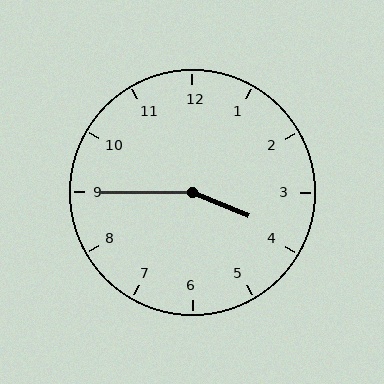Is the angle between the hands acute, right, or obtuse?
It is obtuse.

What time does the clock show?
3:45.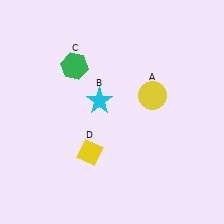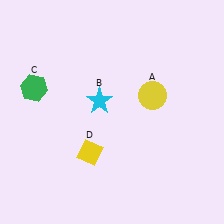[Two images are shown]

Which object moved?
The green hexagon (C) moved left.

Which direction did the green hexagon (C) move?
The green hexagon (C) moved left.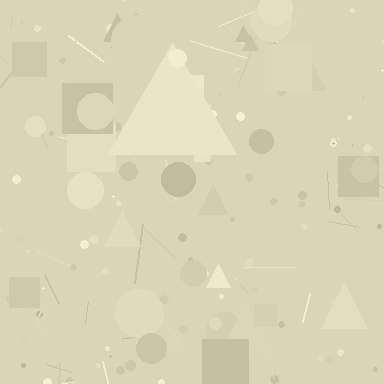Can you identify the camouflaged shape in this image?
The camouflaged shape is a triangle.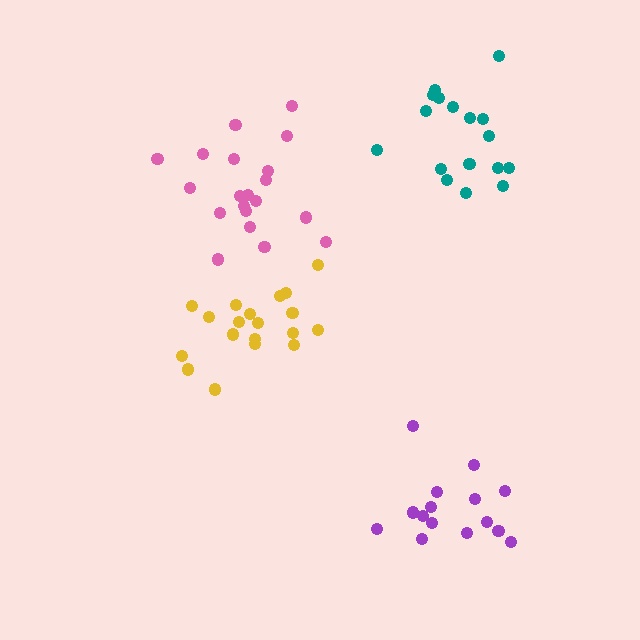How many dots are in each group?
Group 1: 19 dots, Group 2: 20 dots, Group 3: 17 dots, Group 4: 15 dots (71 total).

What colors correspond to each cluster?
The clusters are colored: yellow, pink, teal, purple.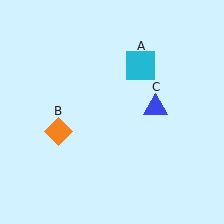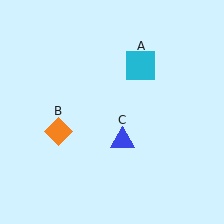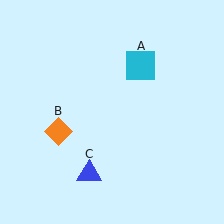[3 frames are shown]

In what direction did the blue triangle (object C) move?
The blue triangle (object C) moved down and to the left.